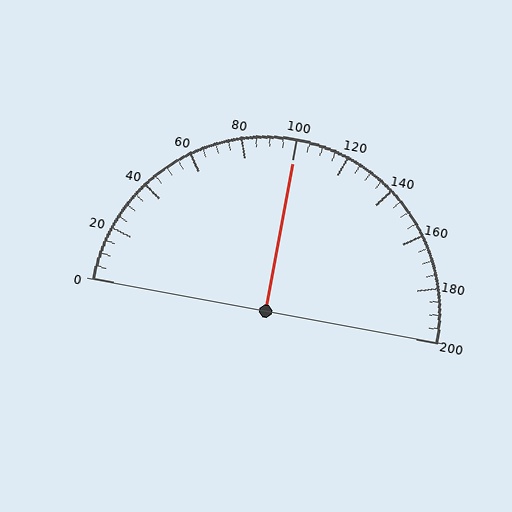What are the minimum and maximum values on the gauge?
The gauge ranges from 0 to 200.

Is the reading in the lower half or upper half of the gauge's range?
The reading is in the upper half of the range (0 to 200).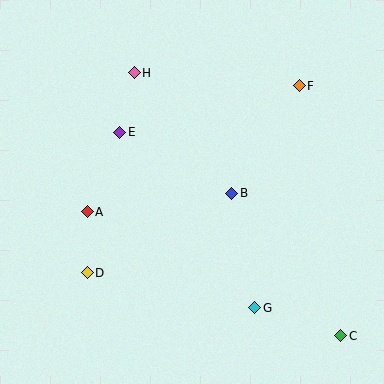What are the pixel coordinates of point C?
Point C is at (341, 336).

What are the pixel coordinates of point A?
Point A is at (87, 212).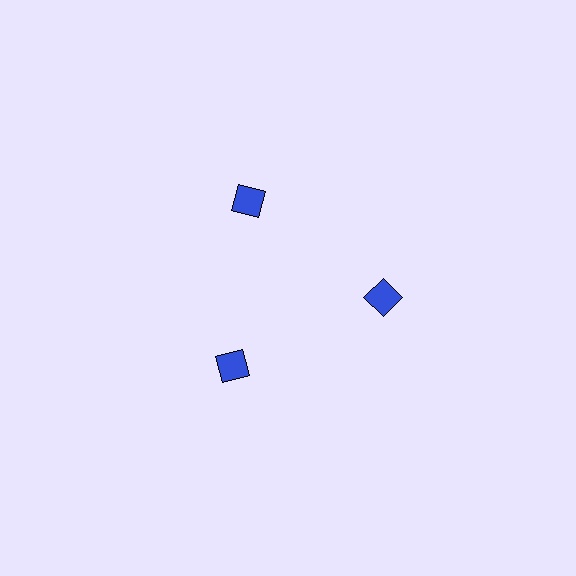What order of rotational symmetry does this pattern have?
This pattern has 3-fold rotational symmetry.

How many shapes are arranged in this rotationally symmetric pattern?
There are 3 shapes, arranged in 3 groups of 1.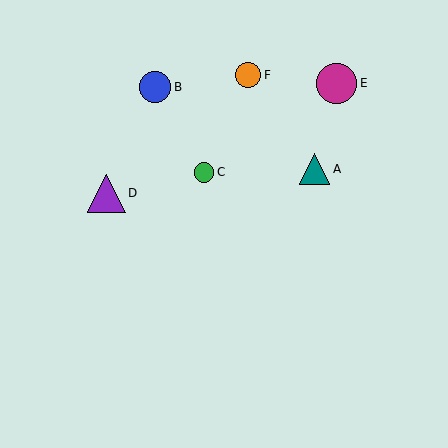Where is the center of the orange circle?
The center of the orange circle is at (248, 75).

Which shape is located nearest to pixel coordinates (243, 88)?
The orange circle (labeled F) at (248, 75) is nearest to that location.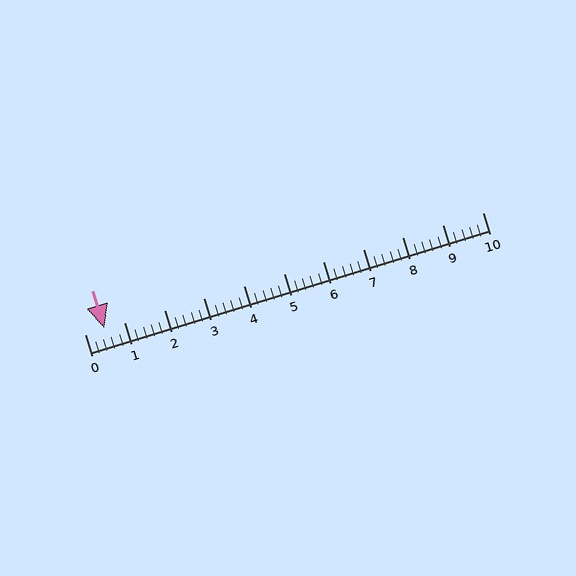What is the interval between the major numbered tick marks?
The major tick marks are spaced 1 units apart.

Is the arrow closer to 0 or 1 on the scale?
The arrow is closer to 1.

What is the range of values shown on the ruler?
The ruler shows values from 0 to 10.